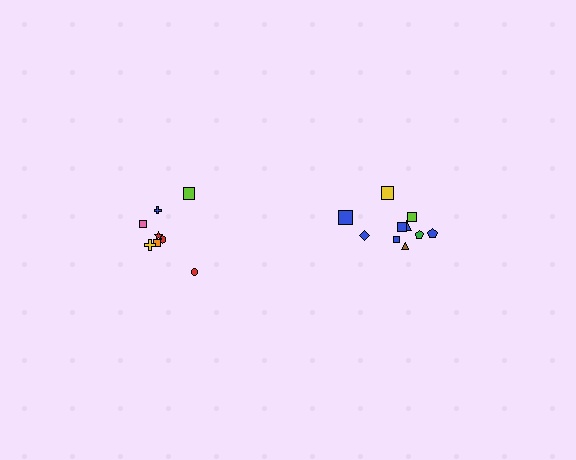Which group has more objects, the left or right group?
The right group.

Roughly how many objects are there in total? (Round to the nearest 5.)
Roughly 20 objects in total.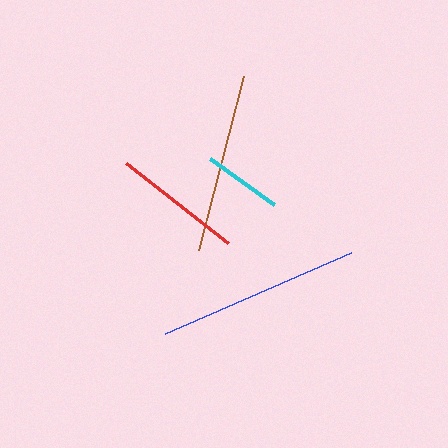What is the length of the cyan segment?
The cyan segment is approximately 79 pixels long.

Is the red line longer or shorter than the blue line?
The blue line is longer than the red line.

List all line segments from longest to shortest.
From longest to shortest: blue, brown, red, cyan.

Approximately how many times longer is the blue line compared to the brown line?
The blue line is approximately 1.1 times the length of the brown line.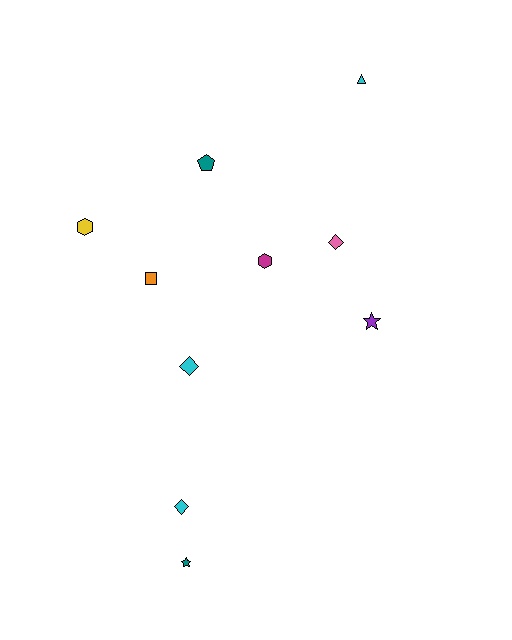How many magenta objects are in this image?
There is 1 magenta object.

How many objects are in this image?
There are 10 objects.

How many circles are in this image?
There are no circles.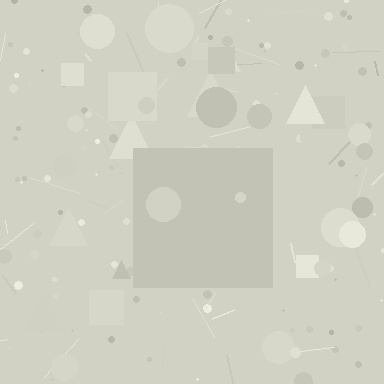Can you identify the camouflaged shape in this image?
The camouflaged shape is a square.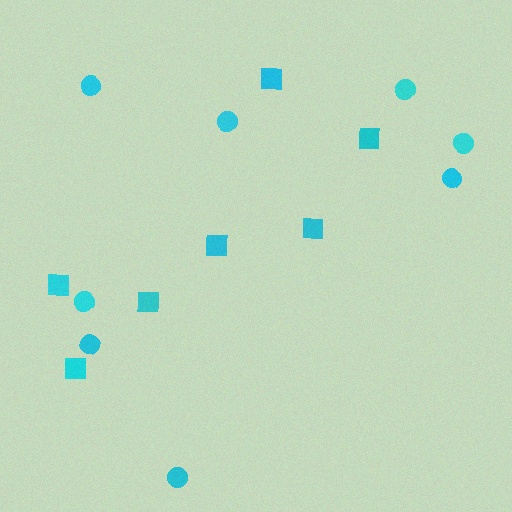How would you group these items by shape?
There are 2 groups: one group of squares (7) and one group of circles (8).